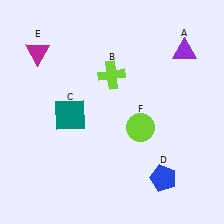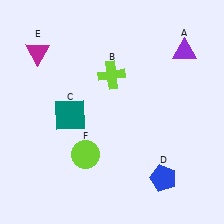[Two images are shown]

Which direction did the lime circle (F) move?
The lime circle (F) moved left.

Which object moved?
The lime circle (F) moved left.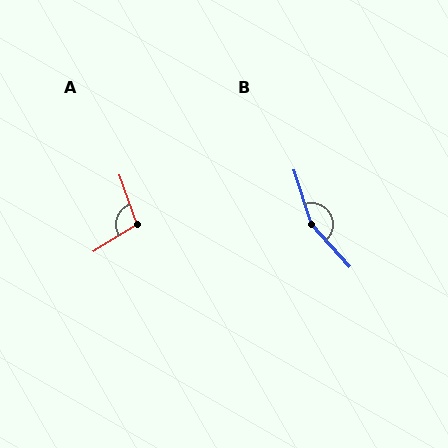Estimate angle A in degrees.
Approximately 102 degrees.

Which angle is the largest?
B, at approximately 155 degrees.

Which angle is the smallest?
A, at approximately 102 degrees.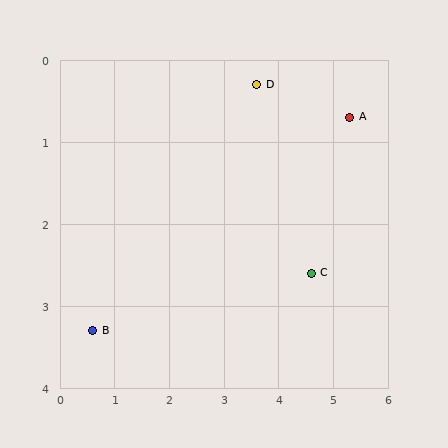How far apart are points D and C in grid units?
Points D and C are about 2.5 grid units apart.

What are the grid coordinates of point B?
Point B is at approximately (0.6, 3.3).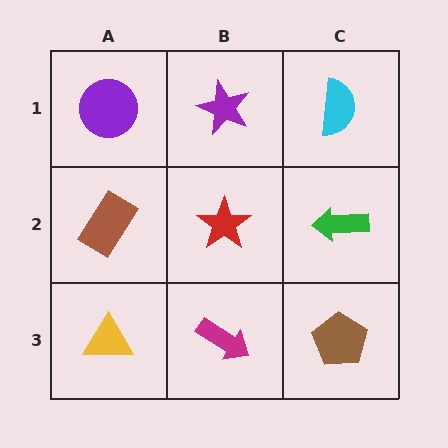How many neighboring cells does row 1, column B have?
3.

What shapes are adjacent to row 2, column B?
A purple star (row 1, column B), a magenta arrow (row 3, column B), a brown rectangle (row 2, column A), a green arrow (row 2, column C).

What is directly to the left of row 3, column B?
A yellow triangle.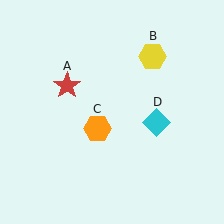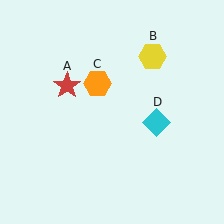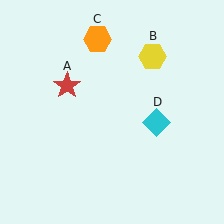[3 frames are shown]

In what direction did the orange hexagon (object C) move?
The orange hexagon (object C) moved up.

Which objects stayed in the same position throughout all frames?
Red star (object A) and yellow hexagon (object B) and cyan diamond (object D) remained stationary.